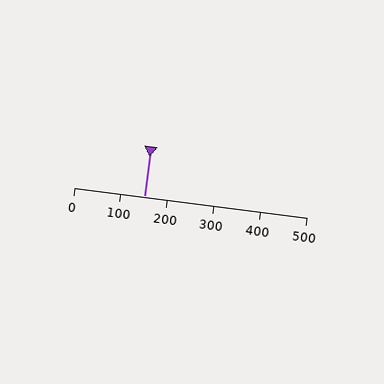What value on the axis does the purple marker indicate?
The marker indicates approximately 150.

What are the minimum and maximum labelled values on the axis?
The axis runs from 0 to 500.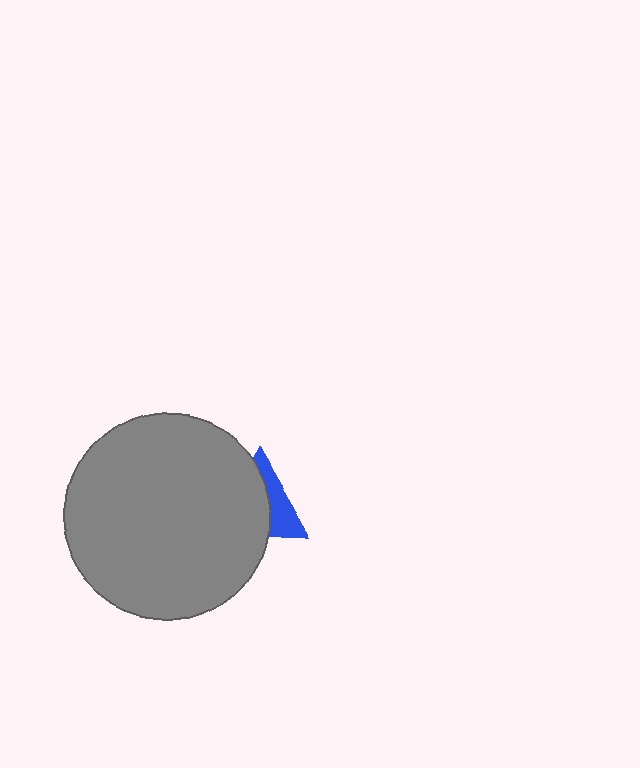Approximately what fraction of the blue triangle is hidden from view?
Roughly 62% of the blue triangle is hidden behind the gray circle.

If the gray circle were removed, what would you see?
You would see the complete blue triangle.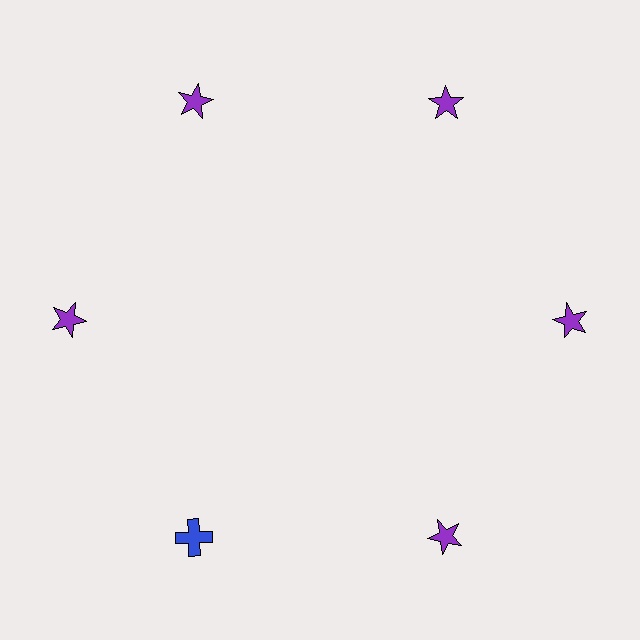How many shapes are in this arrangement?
There are 6 shapes arranged in a ring pattern.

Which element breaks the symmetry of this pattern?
The blue cross at roughly the 7 o'clock position breaks the symmetry. All other shapes are purple stars.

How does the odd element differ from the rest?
It differs in both color (blue instead of purple) and shape (cross instead of star).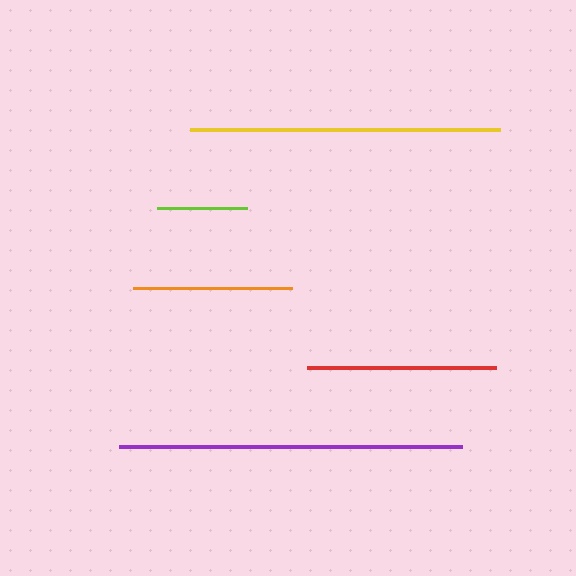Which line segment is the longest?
The purple line is the longest at approximately 343 pixels.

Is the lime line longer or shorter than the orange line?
The orange line is longer than the lime line.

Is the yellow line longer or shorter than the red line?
The yellow line is longer than the red line.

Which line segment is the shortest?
The lime line is the shortest at approximately 90 pixels.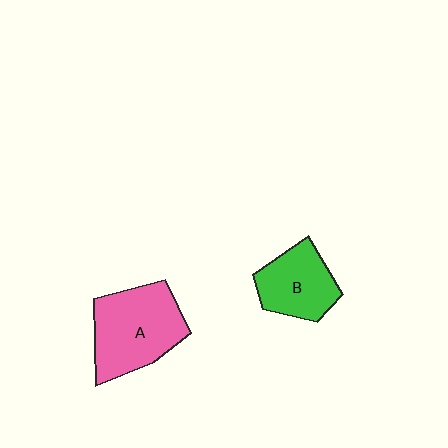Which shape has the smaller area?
Shape B (green).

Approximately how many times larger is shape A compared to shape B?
Approximately 1.4 times.